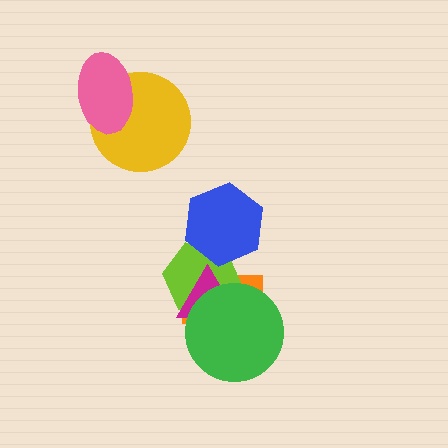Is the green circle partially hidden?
No, no other shape covers it.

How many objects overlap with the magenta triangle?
3 objects overlap with the magenta triangle.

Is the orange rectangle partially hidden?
Yes, it is partially covered by another shape.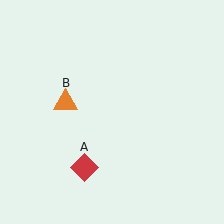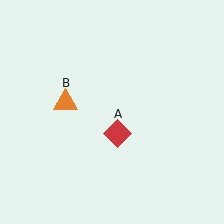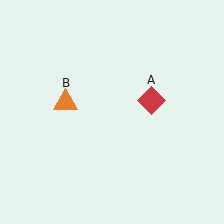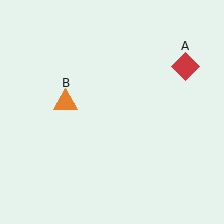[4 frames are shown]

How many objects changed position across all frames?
1 object changed position: red diamond (object A).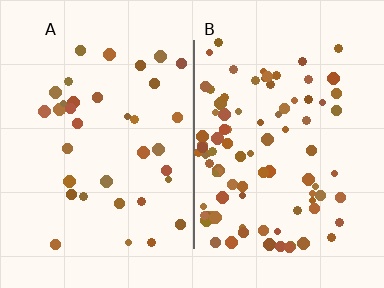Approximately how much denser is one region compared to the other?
Approximately 2.6× — region B over region A.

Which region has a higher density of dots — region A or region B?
B (the right).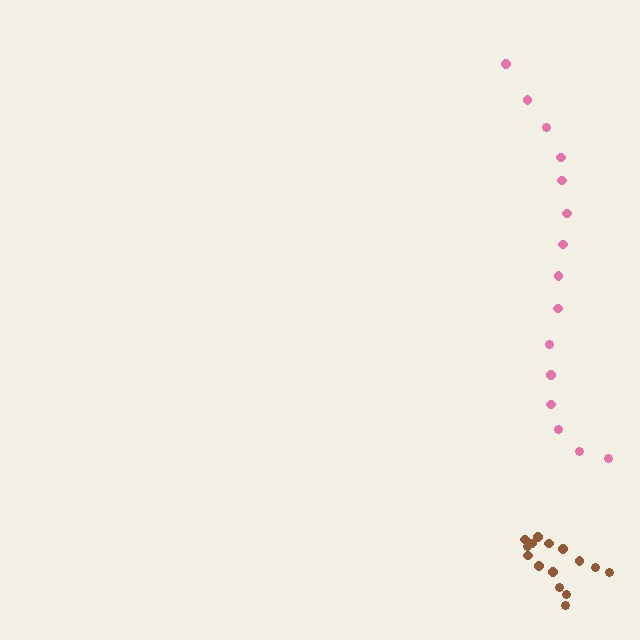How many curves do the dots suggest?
There are 2 distinct paths.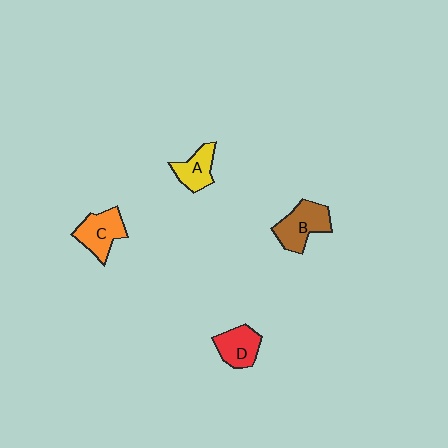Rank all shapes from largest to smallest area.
From largest to smallest: B (brown), C (orange), D (red), A (yellow).